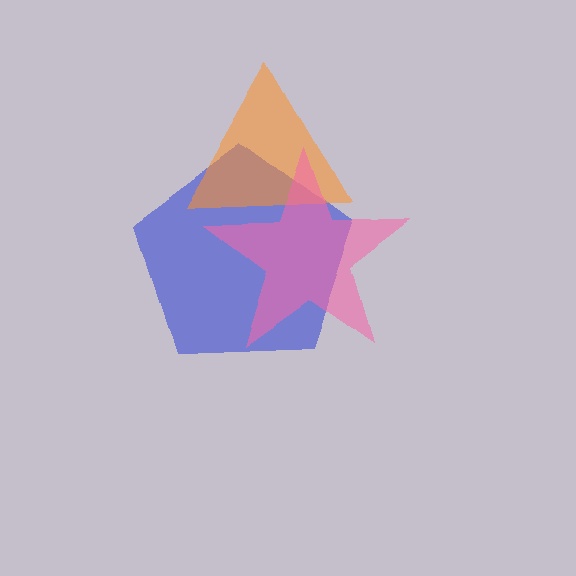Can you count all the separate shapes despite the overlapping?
Yes, there are 3 separate shapes.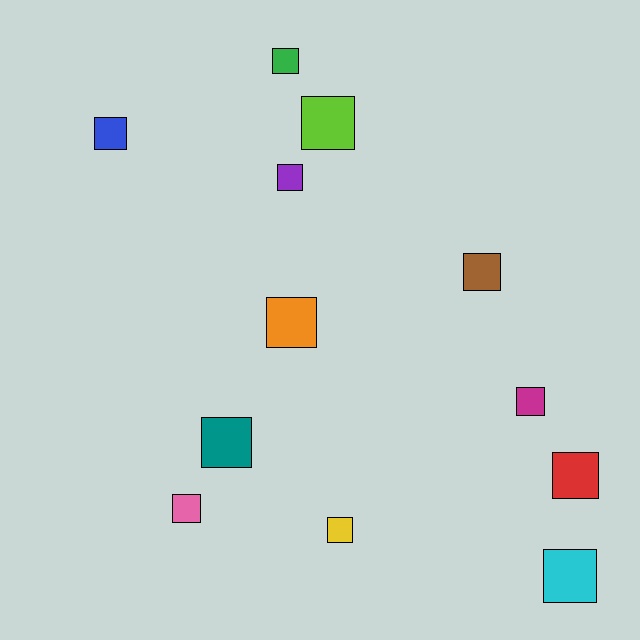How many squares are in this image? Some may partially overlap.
There are 12 squares.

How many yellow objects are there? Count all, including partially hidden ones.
There is 1 yellow object.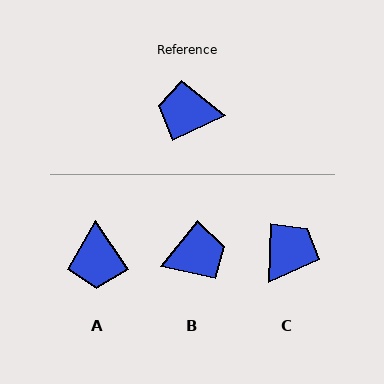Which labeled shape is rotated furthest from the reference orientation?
B, about 154 degrees away.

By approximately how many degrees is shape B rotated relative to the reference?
Approximately 154 degrees clockwise.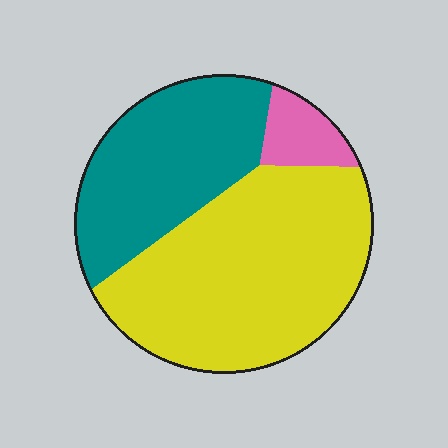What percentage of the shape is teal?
Teal covers 35% of the shape.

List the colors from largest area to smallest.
From largest to smallest: yellow, teal, pink.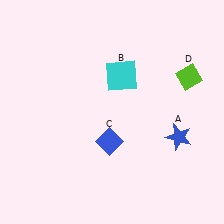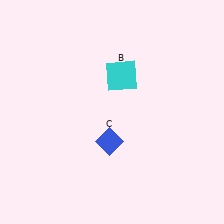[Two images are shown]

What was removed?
The lime diamond (D), the blue star (A) were removed in Image 2.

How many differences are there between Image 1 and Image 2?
There are 2 differences between the two images.